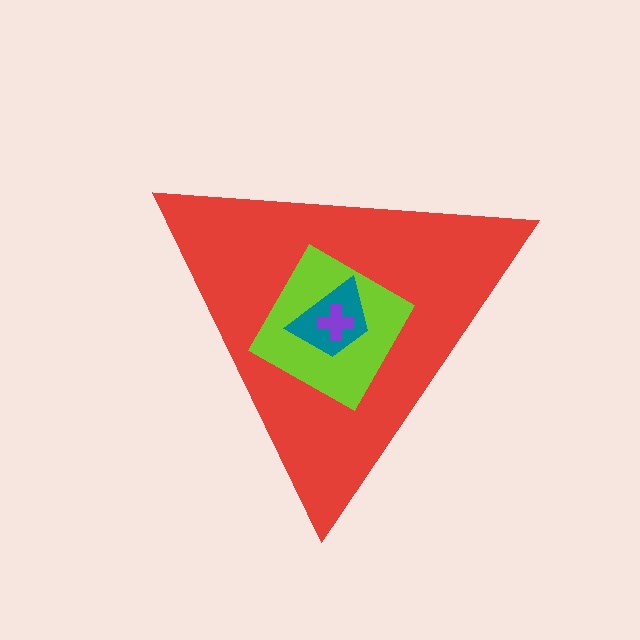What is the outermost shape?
The red triangle.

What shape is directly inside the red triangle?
The lime square.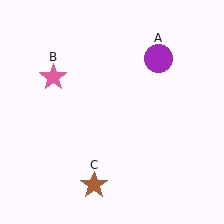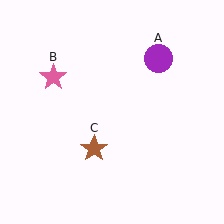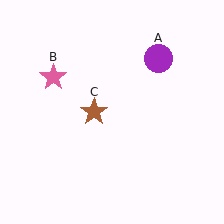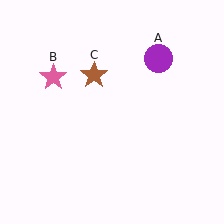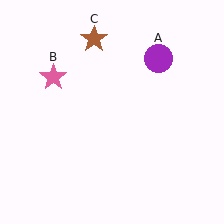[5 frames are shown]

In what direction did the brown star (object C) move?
The brown star (object C) moved up.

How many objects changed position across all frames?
1 object changed position: brown star (object C).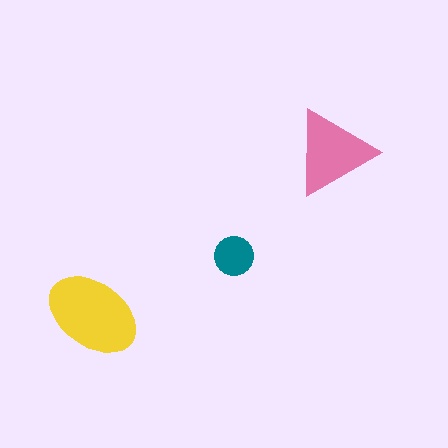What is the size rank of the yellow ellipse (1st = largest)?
1st.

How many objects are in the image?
There are 3 objects in the image.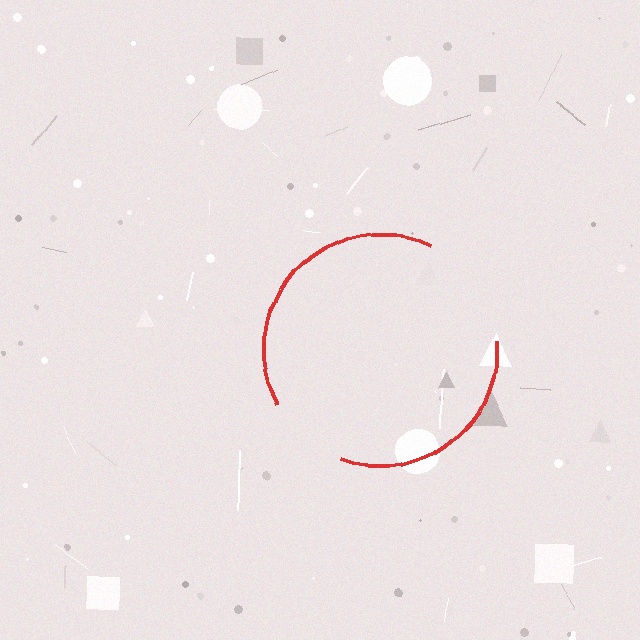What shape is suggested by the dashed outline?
The dashed outline suggests a circle.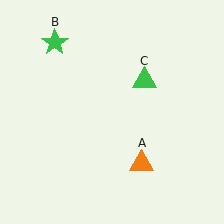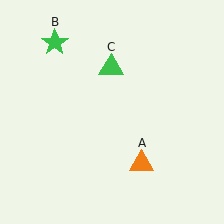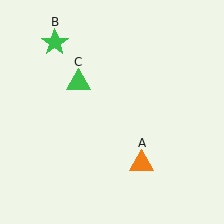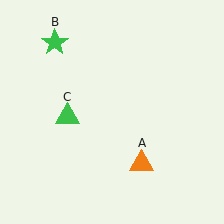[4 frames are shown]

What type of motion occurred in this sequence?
The green triangle (object C) rotated counterclockwise around the center of the scene.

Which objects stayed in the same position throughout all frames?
Orange triangle (object A) and green star (object B) remained stationary.